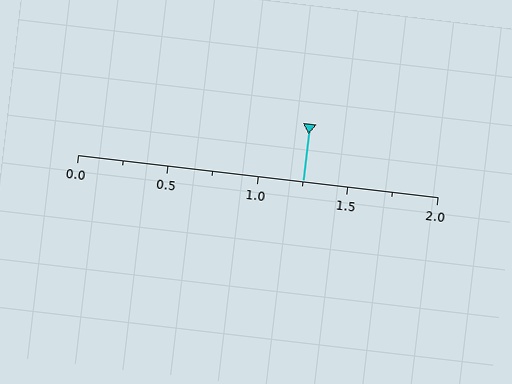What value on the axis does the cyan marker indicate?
The marker indicates approximately 1.25.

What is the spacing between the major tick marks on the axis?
The major ticks are spaced 0.5 apart.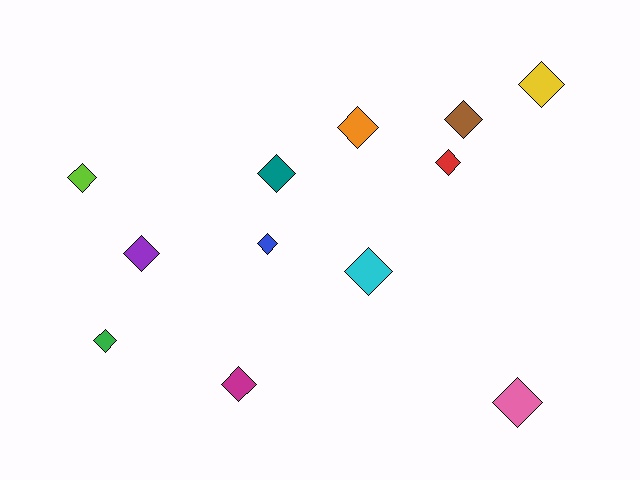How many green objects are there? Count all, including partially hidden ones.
There is 1 green object.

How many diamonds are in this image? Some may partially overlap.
There are 12 diamonds.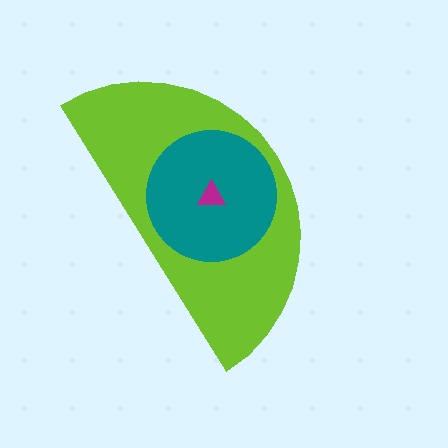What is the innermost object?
The magenta triangle.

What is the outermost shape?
The lime semicircle.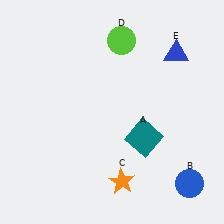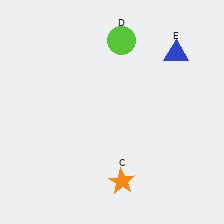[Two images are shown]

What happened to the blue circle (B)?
The blue circle (B) was removed in Image 2. It was in the bottom-right area of Image 1.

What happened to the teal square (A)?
The teal square (A) was removed in Image 2. It was in the bottom-right area of Image 1.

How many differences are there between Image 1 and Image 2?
There are 2 differences between the two images.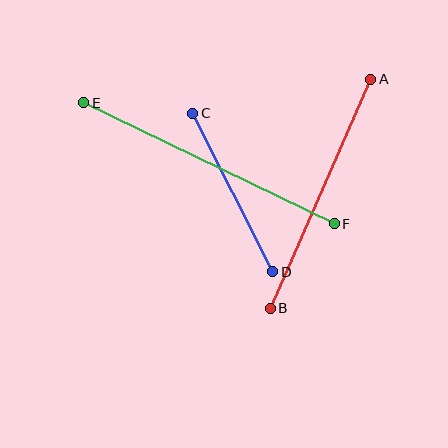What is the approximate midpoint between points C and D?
The midpoint is at approximately (233, 192) pixels.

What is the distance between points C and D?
The distance is approximately 178 pixels.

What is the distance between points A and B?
The distance is approximately 250 pixels.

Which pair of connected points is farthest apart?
Points E and F are farthest apart.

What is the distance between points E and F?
The distance is approximately 279 pixels.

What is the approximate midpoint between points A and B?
The midpoint is at approximately (321, 194) pixels.